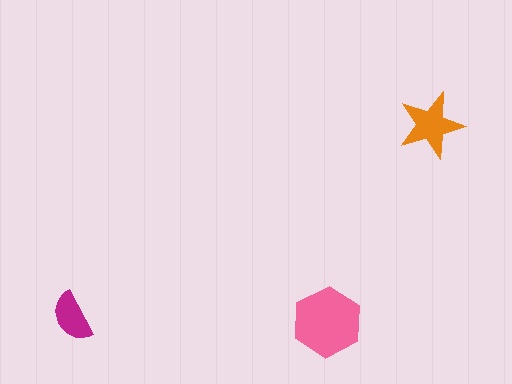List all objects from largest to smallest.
The pink hexagon, the orange star, the magenta semicircle.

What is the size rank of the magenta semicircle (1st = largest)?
3rd.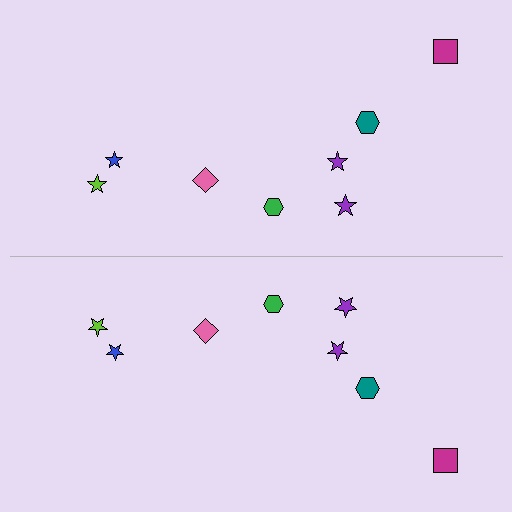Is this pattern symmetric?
Yes, this pattern has bilateral (reflection) symmetry.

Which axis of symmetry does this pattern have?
The pattern has a horizontal axis of symmetry running through the center of the image.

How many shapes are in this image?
There are 16 shapes in this image.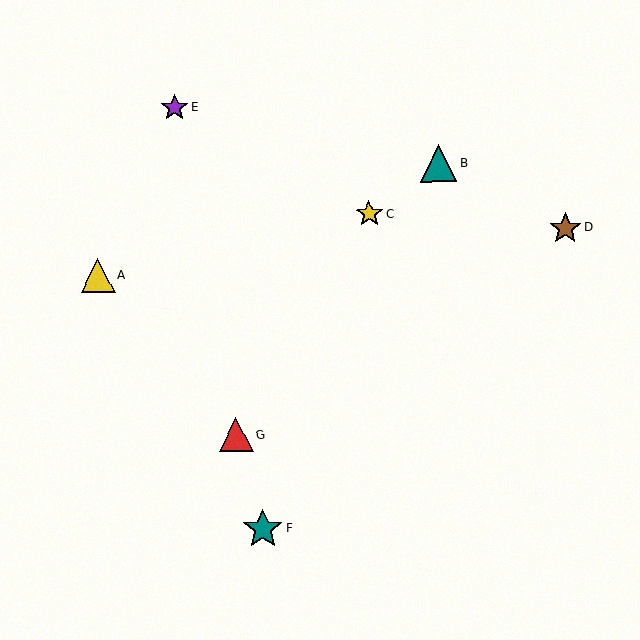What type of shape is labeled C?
Shape C is a yellow star.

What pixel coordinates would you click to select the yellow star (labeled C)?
Click at (369, 214) to select the yellow star C.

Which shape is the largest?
The teal star (labeled F) is the largest.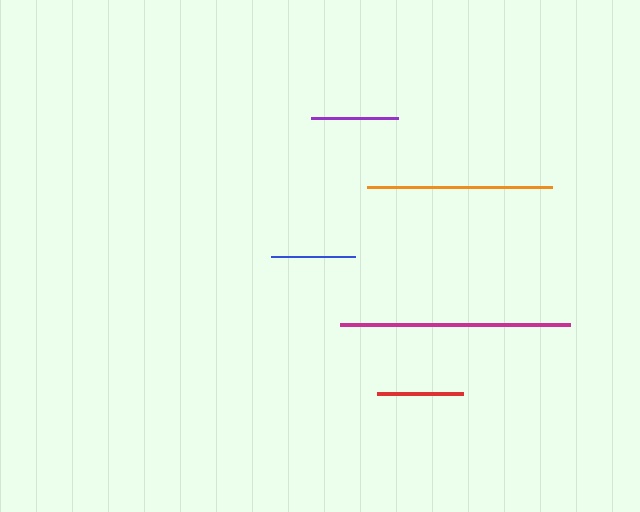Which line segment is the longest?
The magenta line is the longest at approximately 230 pixels.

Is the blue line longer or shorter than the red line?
The red line is longer than the blue line.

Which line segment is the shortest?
The blue line is the shortest at approximately 84 pixels.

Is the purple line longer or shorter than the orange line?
The orange line is longer than the purple line.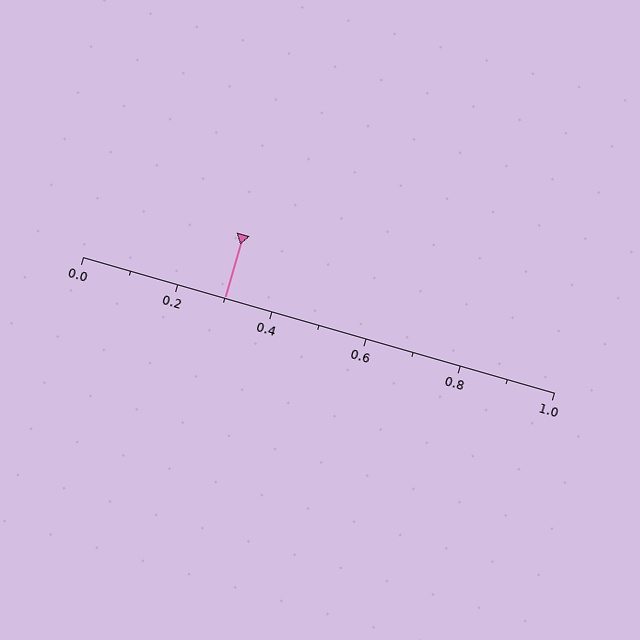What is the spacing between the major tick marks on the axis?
The major ticks are spaced 0.2 apart.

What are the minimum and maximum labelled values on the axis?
The axis runs from 0.0 to 1.0.